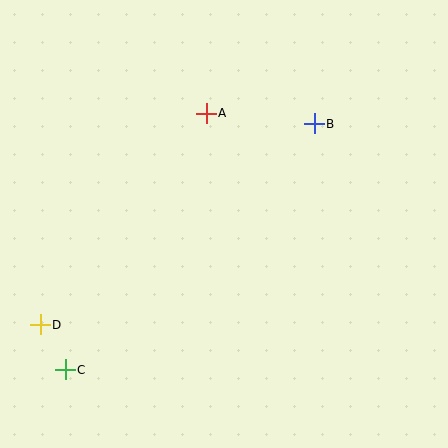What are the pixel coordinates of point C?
Point C is at (65, 370).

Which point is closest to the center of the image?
Point A at (206, 113) is closest to the center.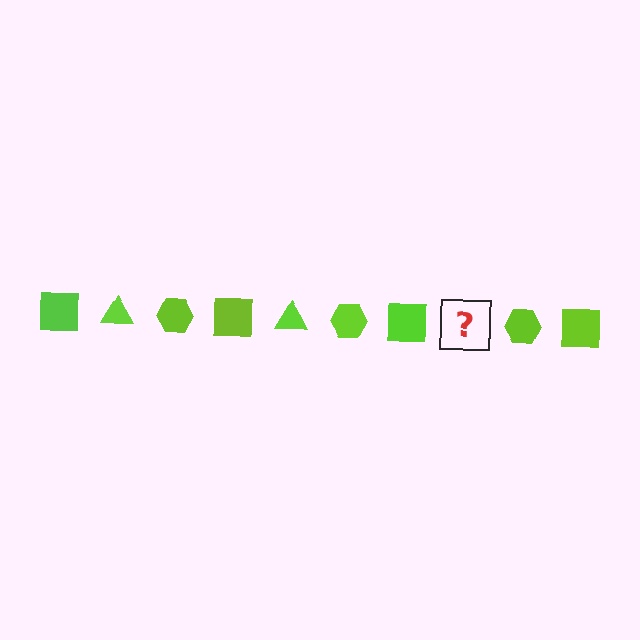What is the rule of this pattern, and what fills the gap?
The rule is that the pattern cycles through square, triangle, hexagon shapes in lime. The gap should be filled with a lime triangle.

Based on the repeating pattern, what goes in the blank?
The blank should be a lime triangle.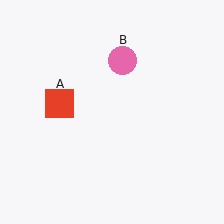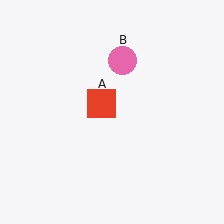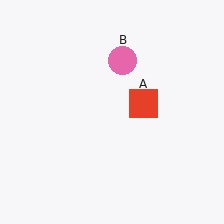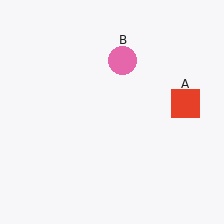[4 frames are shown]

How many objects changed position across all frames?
1 object changed position: red square (object A).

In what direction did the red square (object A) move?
The red square (object A) moved right.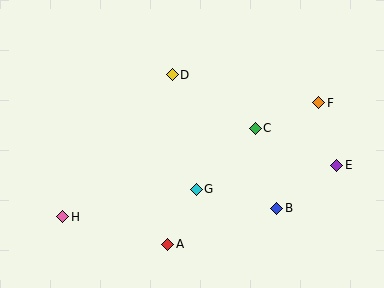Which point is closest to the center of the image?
Point G at (196, 189) is closest to the center.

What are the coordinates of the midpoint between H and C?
The midpoint between H and C is at (159, 173).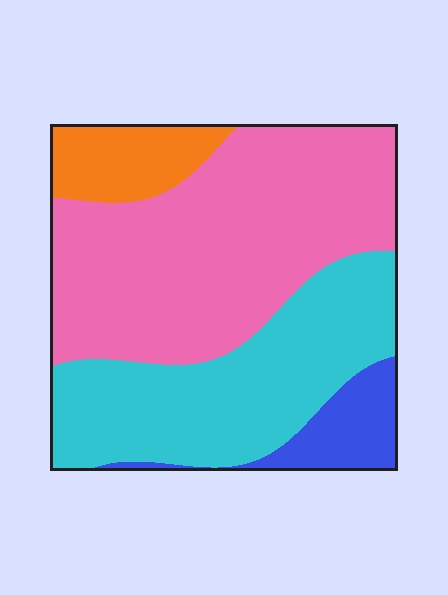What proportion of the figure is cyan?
Cyan covers 33% of the figure.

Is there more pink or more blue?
Pink.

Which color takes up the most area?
Pink, at roughly 50%.